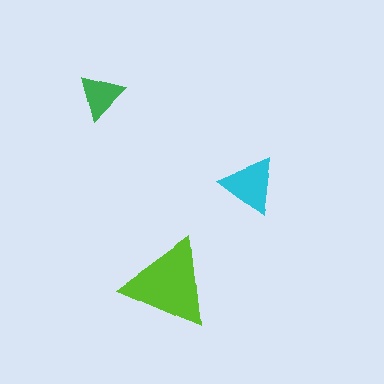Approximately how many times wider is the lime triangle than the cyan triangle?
About 1.5 times wider.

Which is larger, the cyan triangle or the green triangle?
The cyan one.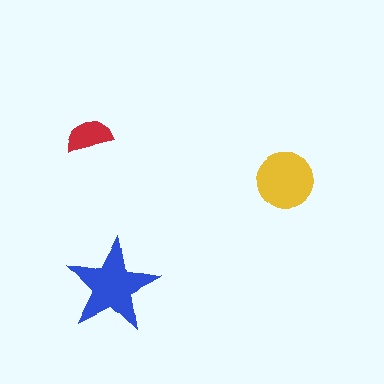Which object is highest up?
The red semicircle is topmost.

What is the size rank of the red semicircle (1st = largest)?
3rd.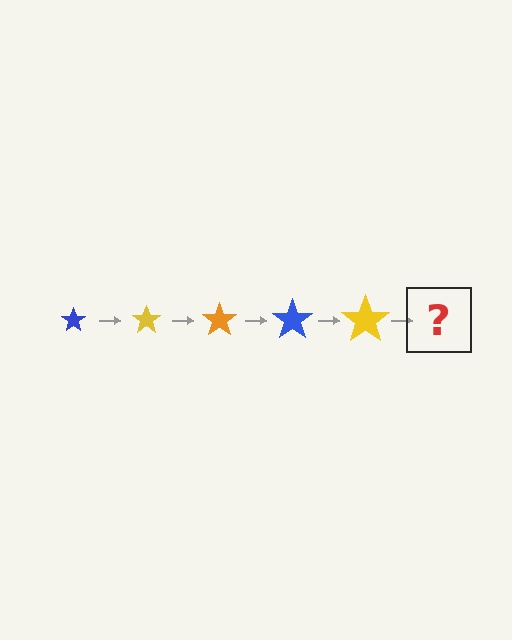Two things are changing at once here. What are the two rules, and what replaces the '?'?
The two rules are that the star grows larger each step and the color cycles through blue, yellow, and orange. The '?' should be an orange star, larger than the previous one.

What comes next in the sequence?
The next element should be an orange star, larger than the previous one.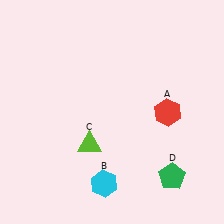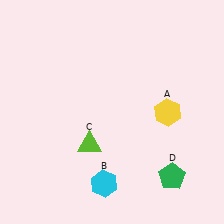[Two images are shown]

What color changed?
The hexagon (A) changed from red in Image 1 to yellow in Image 2.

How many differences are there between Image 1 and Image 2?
There is 1 difference between the two images.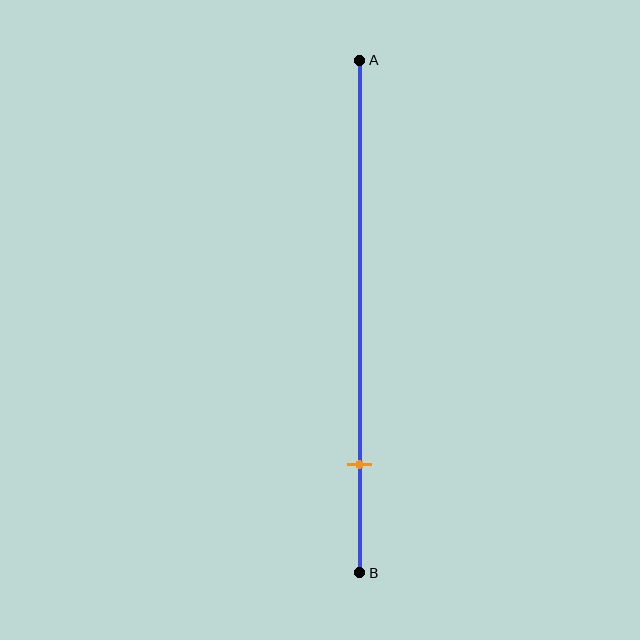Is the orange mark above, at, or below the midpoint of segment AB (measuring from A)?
The orange mark is below the midpoint of segment AB.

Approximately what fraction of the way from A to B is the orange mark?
The orange mark is approximately 80% of the way from A to B.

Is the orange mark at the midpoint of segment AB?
No, the mark is at about 80% from A, not at the 50% midpoint.